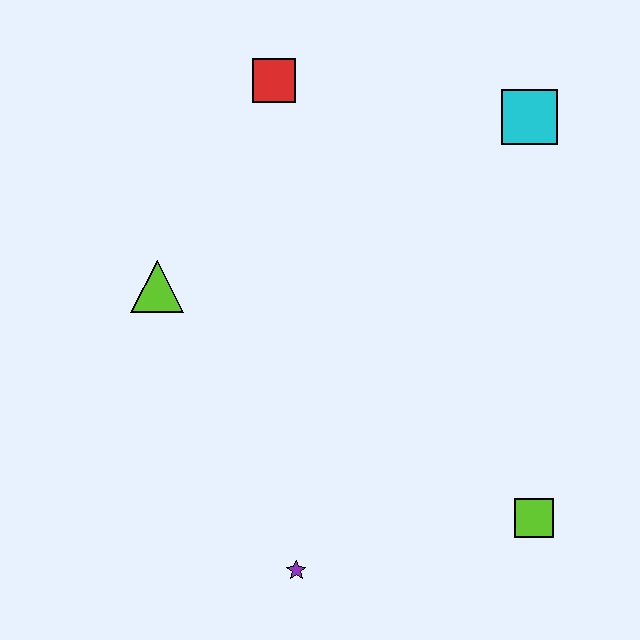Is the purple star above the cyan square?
No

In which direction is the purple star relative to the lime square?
The purple star is to the left of the lime square.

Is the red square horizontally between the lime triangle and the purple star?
Yes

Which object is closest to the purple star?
The lime square is closest to the purple star.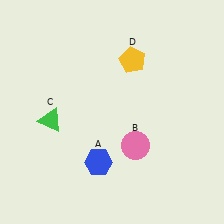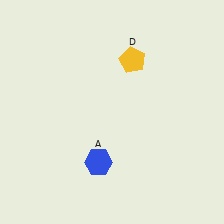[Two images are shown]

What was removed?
The pink circle (B), the green triangle (C) were removed in Image 2.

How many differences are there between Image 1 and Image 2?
There are 2 differences between the two images.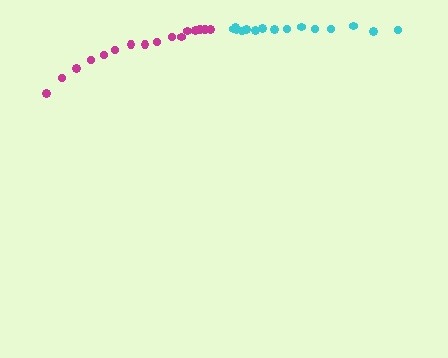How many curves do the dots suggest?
There are 2 distinct paths.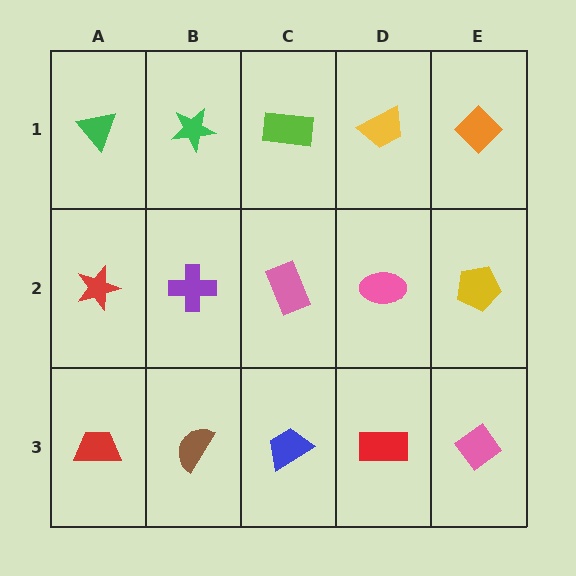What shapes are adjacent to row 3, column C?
A pink rectangle (row 2, column C), a brown semicircle (row 3, column B), a red rectangle (row 3, column D).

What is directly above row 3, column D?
A pink ellipse.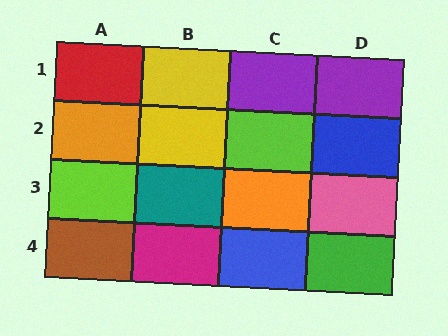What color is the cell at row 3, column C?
Orange.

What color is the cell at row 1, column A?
Red.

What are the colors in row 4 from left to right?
Brown, magenta, blue, green.